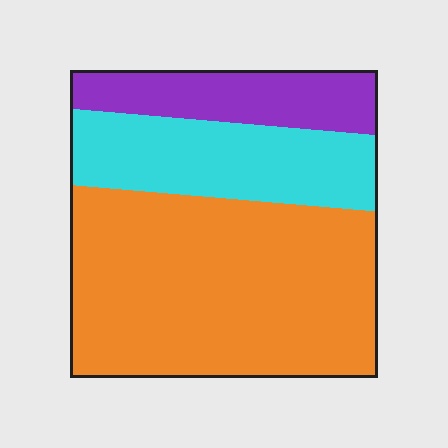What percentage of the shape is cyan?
Cyan covers about 25% of the shape.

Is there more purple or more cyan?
Cyan.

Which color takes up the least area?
Purple, at roughly 15%.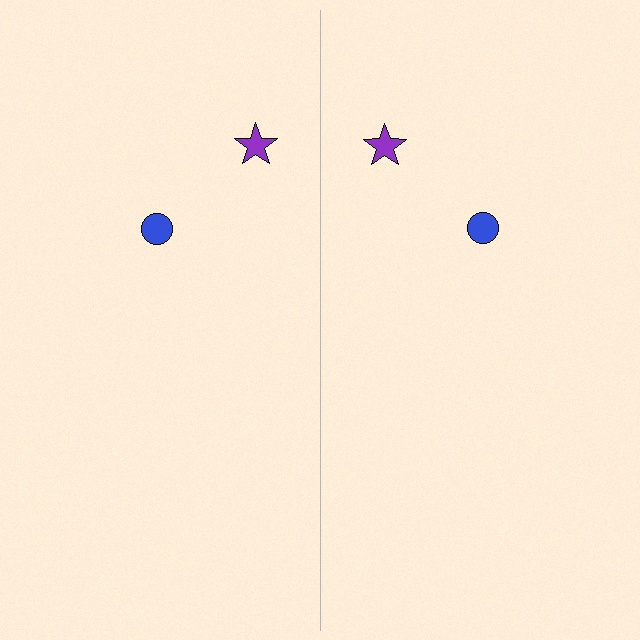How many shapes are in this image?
There are 4 shapes in this image.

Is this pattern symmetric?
Yes, this pattern has bilateral (reflection) symmetry.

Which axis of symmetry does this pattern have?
The pattern has a vertical axis of symmetry running through the center of the image.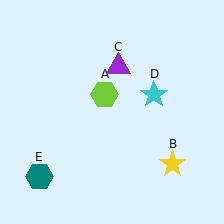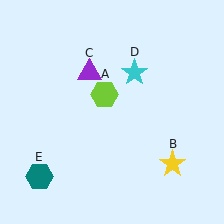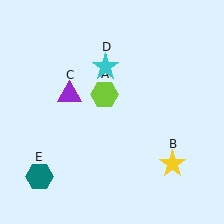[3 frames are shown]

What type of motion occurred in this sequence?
The purple triangle (object C), cyan star (object D) rotated counterclockwise around the center of the scene.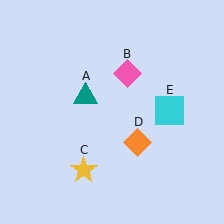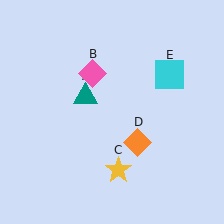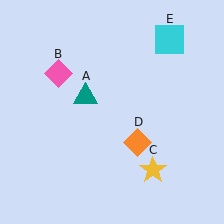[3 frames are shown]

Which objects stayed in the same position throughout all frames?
Teal triangle (object A) and orange diamond (object D) remained stationary.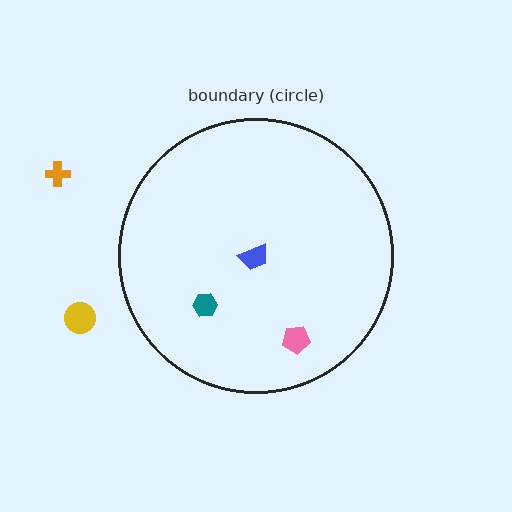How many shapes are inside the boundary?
3 inside, 2 outside.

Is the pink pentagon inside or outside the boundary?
Inside.